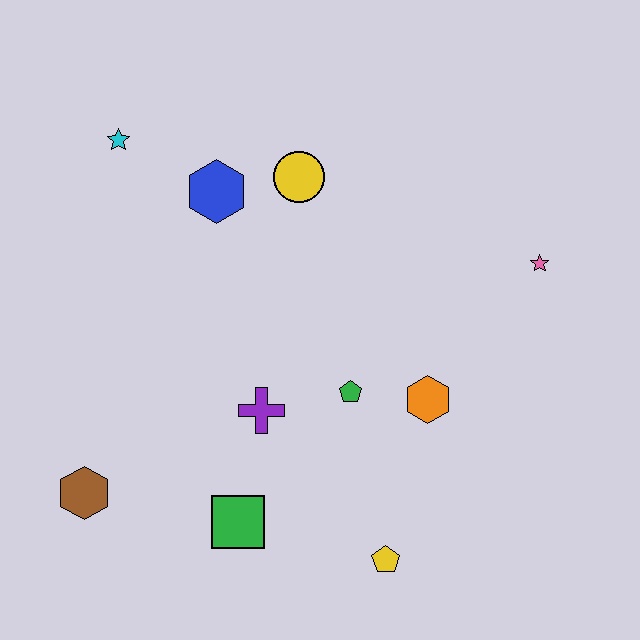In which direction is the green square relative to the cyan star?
The green square is below the cyan star.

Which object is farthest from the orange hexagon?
The cyan star is farthest from the orange hexagon.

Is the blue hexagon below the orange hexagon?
No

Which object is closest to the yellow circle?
The blue hexagon is closest to the yellow circle.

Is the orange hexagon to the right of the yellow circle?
Yes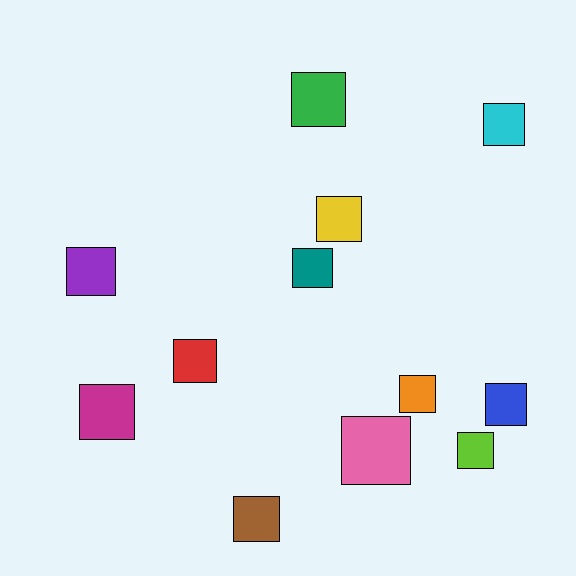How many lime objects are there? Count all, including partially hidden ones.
There is 1 lime object.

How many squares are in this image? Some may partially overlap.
There are 12 squares.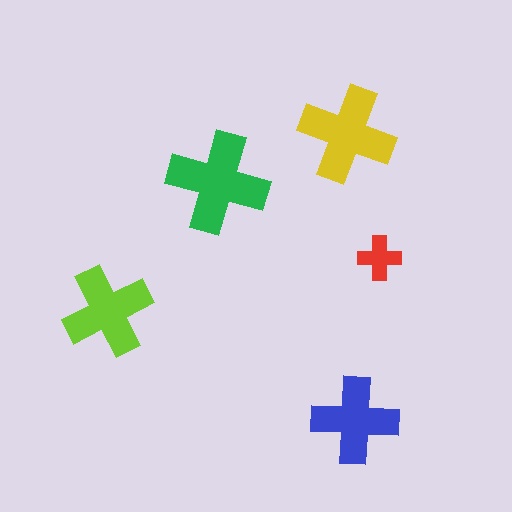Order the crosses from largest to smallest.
the green one, the yellow one, the lime one, the blue one, the red one.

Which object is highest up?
The yellow cross is topmost.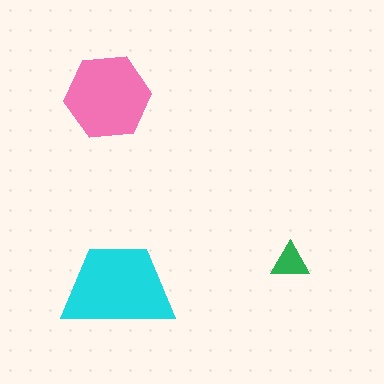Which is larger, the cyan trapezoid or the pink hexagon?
The cyan trapezoid.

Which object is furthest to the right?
The green triangle is rightmost.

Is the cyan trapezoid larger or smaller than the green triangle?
Larger.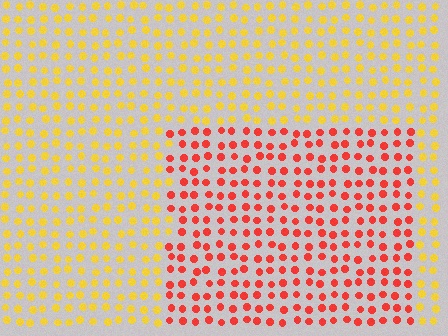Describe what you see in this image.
The image is filled with small yellow elements in a uniform arrangement. A rectangle-shaped region is visible where the elements are tinted to a slightly different hue, forming a subtle color boundary.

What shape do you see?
I see a rectangle.